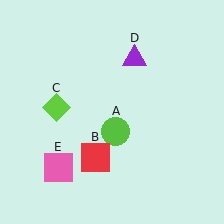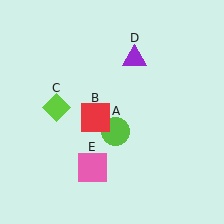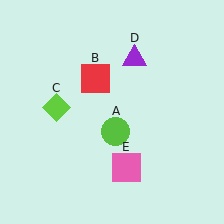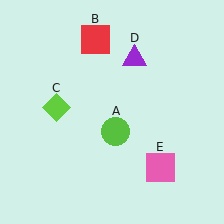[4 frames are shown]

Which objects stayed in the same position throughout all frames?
Lime circle (object A) and lime diamond (object C) and purple triangle (object D) remained stationary.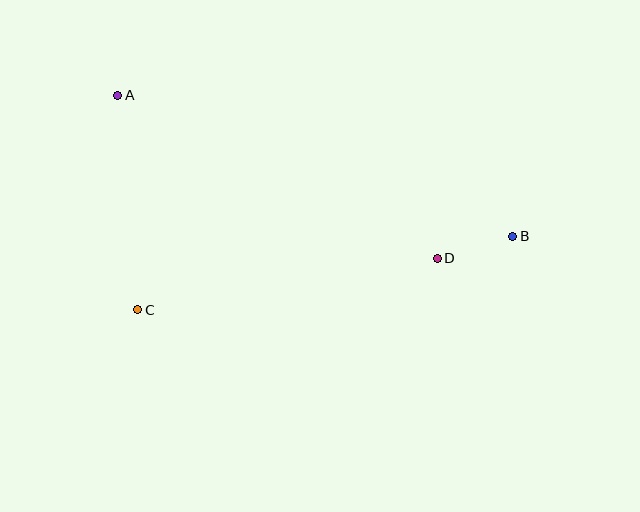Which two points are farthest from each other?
Points A and B are farthest from each other.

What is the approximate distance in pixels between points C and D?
The distance between C and D is approximately 304 pixels.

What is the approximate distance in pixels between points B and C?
The distance between B and C is approximately 382 pixels.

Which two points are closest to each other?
Points B and D are closest to each other.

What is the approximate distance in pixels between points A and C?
The distance between A and C is approximately 215 pixels.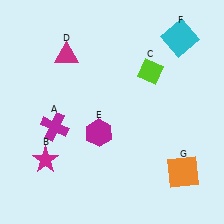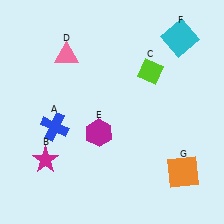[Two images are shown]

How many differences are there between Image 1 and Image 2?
There are 2 differences between the two images.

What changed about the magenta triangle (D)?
In Image 1, D is magenta. In Image 2, it changed to pink.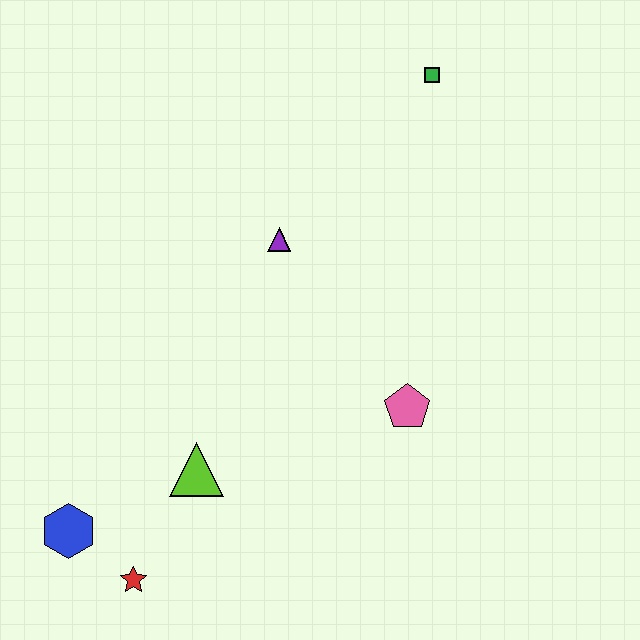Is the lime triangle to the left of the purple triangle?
Yes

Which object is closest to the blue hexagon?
The red star is closest to the blue hexagon.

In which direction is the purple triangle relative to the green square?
The purple triangle is below the green square.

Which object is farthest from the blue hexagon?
The green square is farthest from the blue hexagon.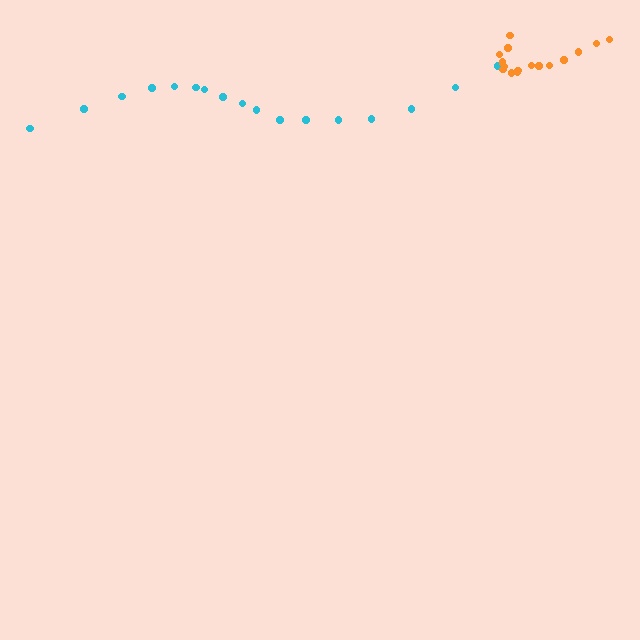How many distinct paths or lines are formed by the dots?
There are 2 distinct paths.